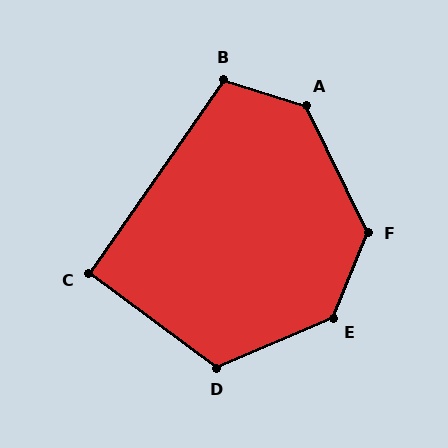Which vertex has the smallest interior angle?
C, at approximately 92 degrees.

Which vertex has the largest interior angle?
E, at approximately 135 degrees.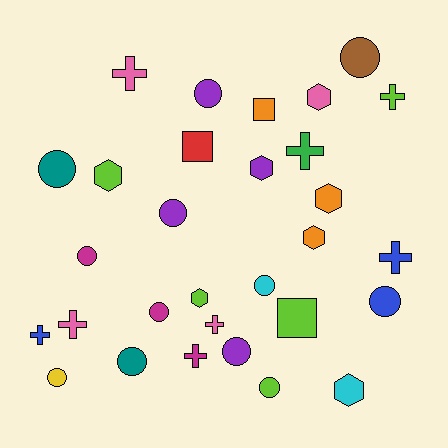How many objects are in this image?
There are 30 objects.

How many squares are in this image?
There are 3 squares.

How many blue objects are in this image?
There are 3 blue objects.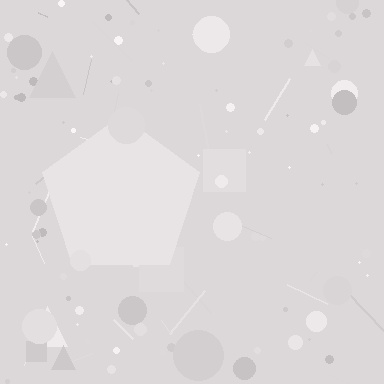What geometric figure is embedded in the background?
A pentagon is embedded in the background.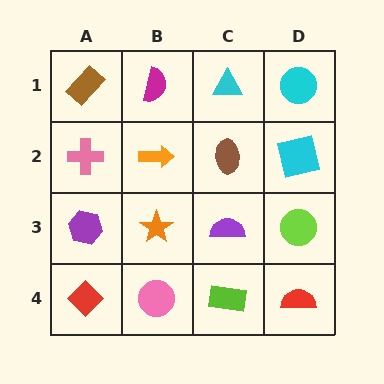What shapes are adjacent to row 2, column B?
A magenta semicircle (row 1, column B), an orange star (row 3, column B), a pink cross (row 2, column A), a brown ellipse (row 2, column C).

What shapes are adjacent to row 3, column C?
A brown ellipse (row 2, column C), a lime rectangle (row 4, column C), an orange star (row 3, column B), a lime circle (row 3, column D).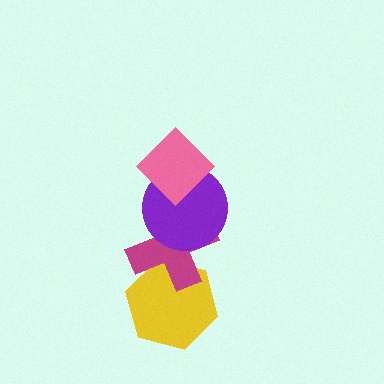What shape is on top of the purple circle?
The pink diamond is on top of the purple circle.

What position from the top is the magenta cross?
The magenta cross is 3rd from the top.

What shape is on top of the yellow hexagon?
The magenta cross is on top of the yellow hexagon.